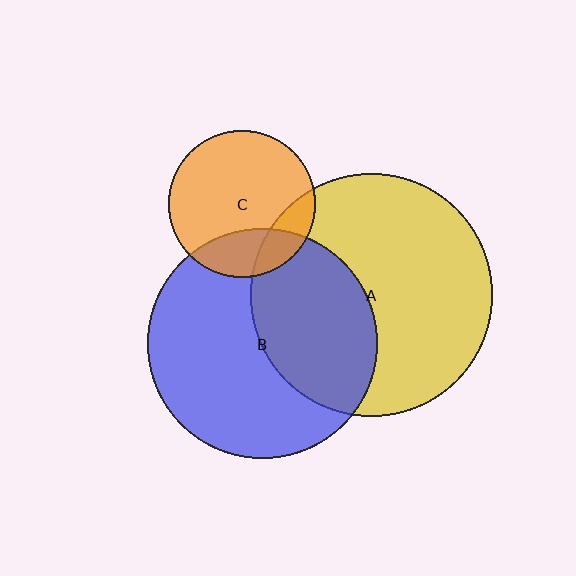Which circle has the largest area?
Circle A (yellow).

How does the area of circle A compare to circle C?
Approximately 2.7 times.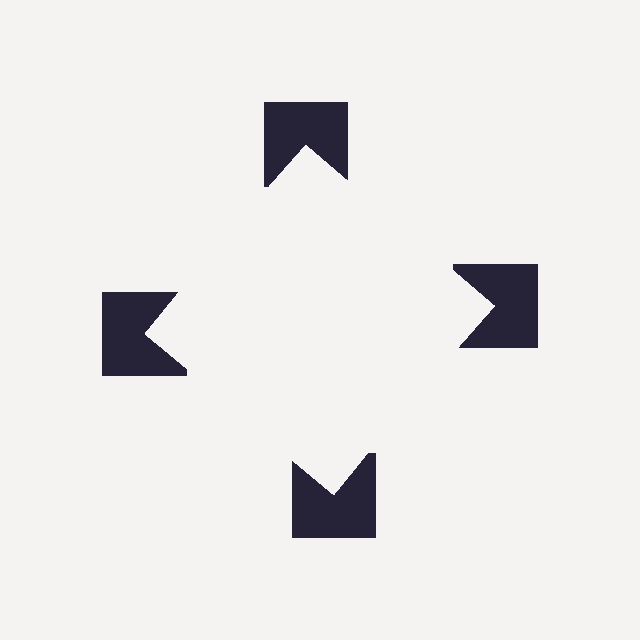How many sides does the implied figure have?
4 sides.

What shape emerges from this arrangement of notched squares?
An illusory square — its edges are inferred from the aligned wedge cuts in the notched squares, not physically drawn.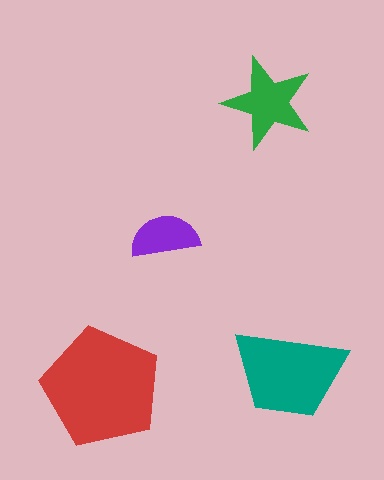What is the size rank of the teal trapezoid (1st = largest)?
2nd.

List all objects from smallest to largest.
The purple semicircle, the green star, the teal trapezoid, the red pentagon.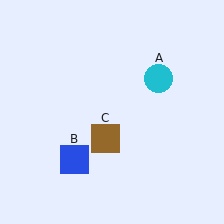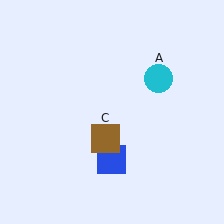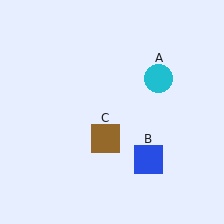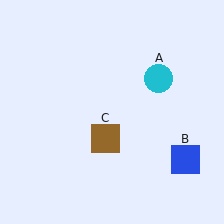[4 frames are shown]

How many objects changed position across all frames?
1 object changed position: blue square (object B).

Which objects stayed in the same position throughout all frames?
Cyan circle (object A) and brown square (object C) remained stationary.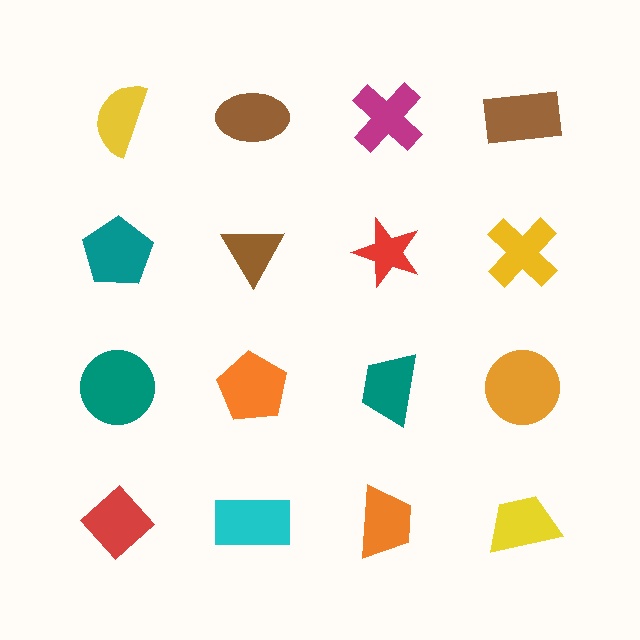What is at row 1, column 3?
A magenta cross.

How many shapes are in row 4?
4 shapes.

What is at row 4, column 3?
An orange trapezoid.